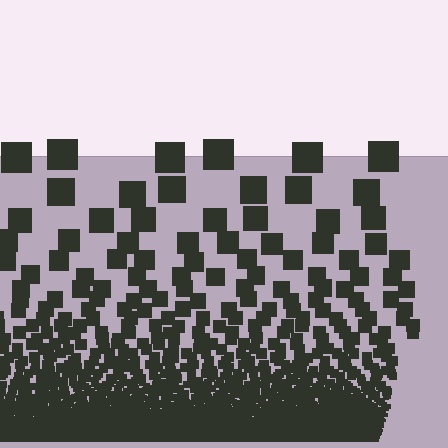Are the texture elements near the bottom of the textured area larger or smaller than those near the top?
Smaller. The gradient is inverted — elements near the bottom are smaller and denser.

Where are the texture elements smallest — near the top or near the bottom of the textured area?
Near the bottom.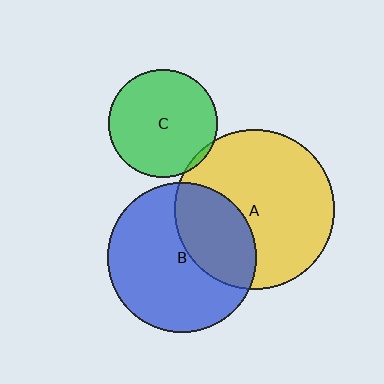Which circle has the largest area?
Circle A (yellow).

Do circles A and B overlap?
Yes.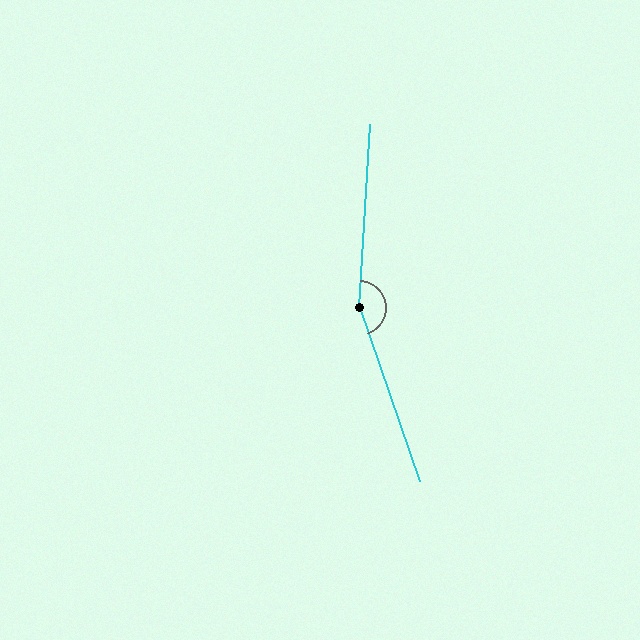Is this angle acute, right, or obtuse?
It is obtuse.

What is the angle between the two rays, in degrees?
Approximately 157 degrees.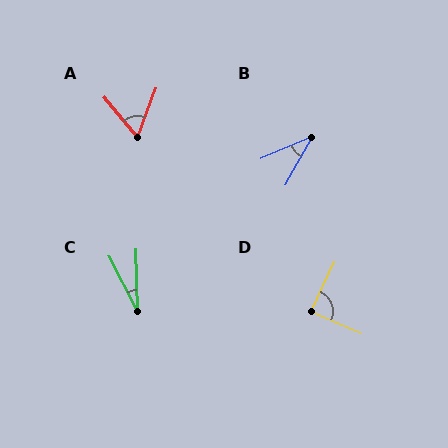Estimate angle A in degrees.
Approximately 60 degrees.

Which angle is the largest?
D, at approximately 88 degrees.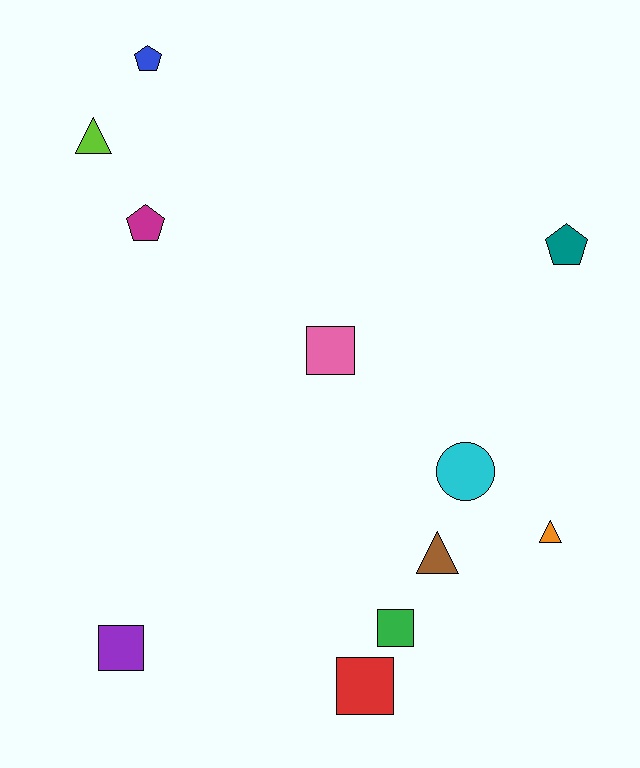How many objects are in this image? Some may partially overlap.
There are 11 objects.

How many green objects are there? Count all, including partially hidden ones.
There is 1 green object.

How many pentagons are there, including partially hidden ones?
There are 3 pentagons.